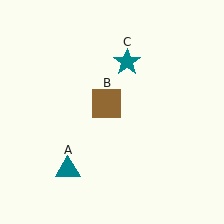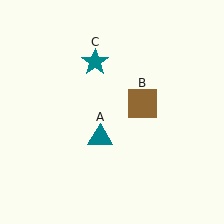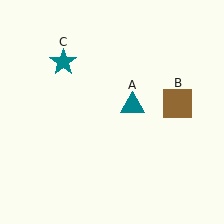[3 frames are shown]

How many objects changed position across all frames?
3 objects changed position: teal triangle (object A), brown square (object B), teal star (object C).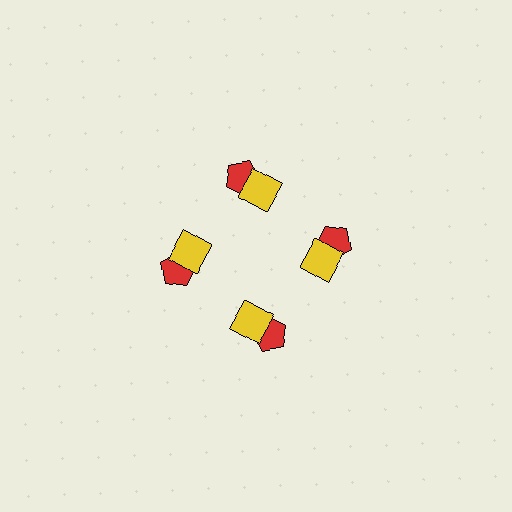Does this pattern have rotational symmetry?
Yes, this pattern has 4-fold rotational symmetry. It looks the same after rotating 90 degrees around the center.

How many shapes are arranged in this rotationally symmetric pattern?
There are 8 shapes, arranged in 4 groups of 2.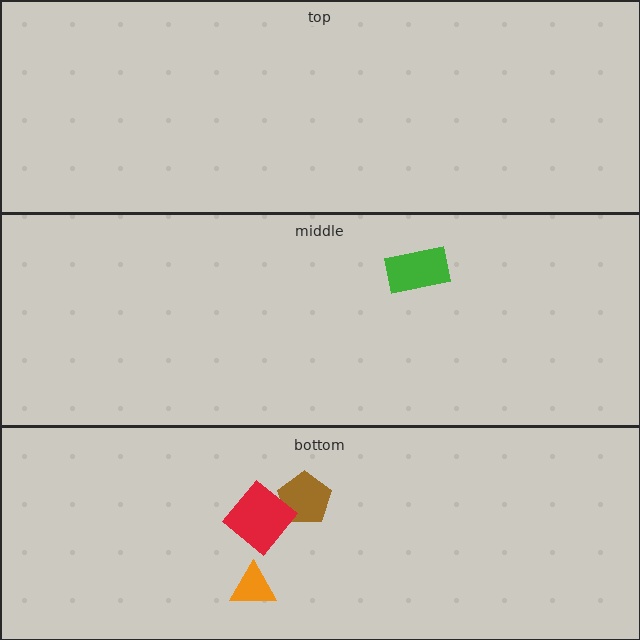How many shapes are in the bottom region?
3.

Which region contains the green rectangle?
The middle region.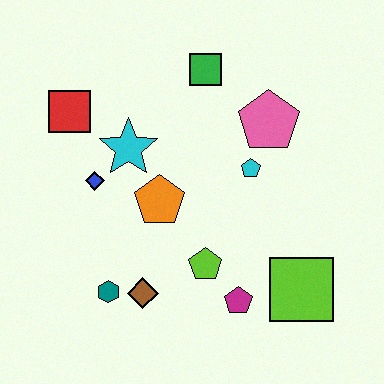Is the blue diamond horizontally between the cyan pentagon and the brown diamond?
No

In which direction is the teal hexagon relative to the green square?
The teal hexagon is below the green square.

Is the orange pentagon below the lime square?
No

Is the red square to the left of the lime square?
Yes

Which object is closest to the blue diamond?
The cyan star is closest to the blue diamond.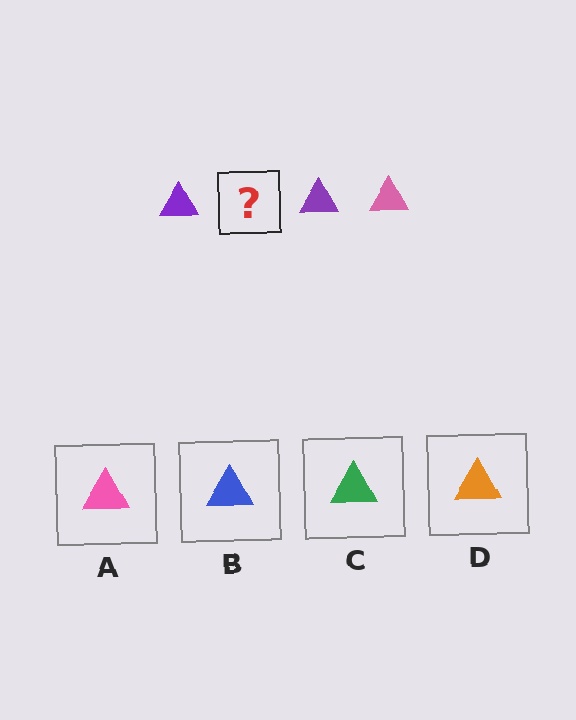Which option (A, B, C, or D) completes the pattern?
A.